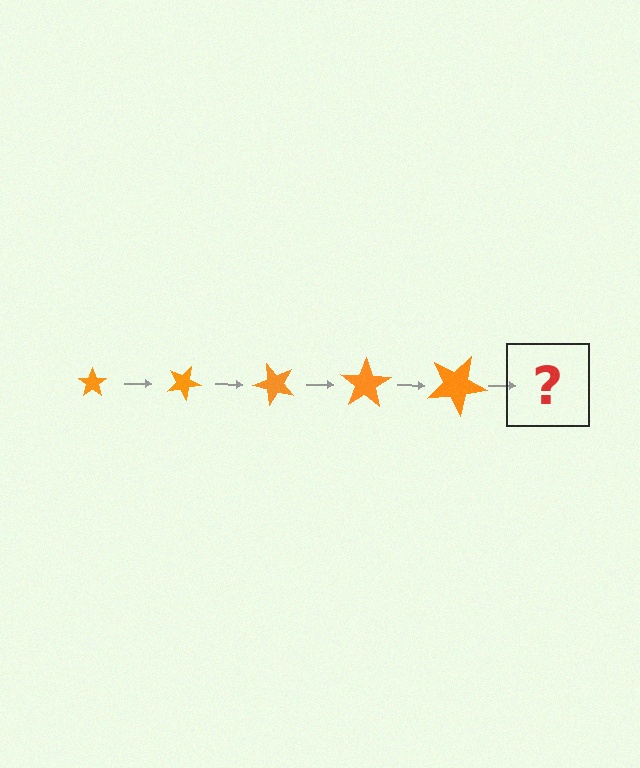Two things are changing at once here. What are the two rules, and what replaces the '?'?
The two rules are that the star grows larger each step and it rotates 25 degrees each step. The '?' should be a star, larger than the previous one and rotated 125 degrees from the start.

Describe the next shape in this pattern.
It should be a star, larger than the previous one and rotated 125 degrees from the start.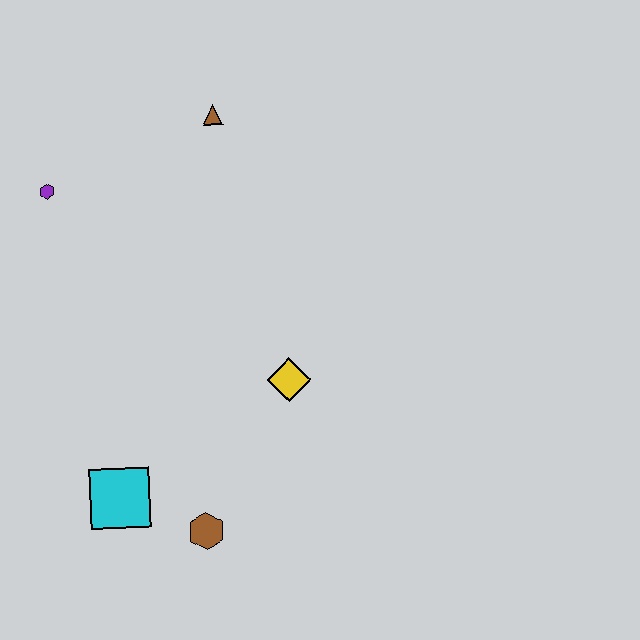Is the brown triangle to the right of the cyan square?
Yes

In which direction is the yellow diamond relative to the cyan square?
The yellow diamond is to the right of the cyan square.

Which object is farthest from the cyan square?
The brown triangle is farthest from the cyan square.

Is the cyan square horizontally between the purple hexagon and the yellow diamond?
Yes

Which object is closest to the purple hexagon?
The brown triangle is closest to the purple hexagon.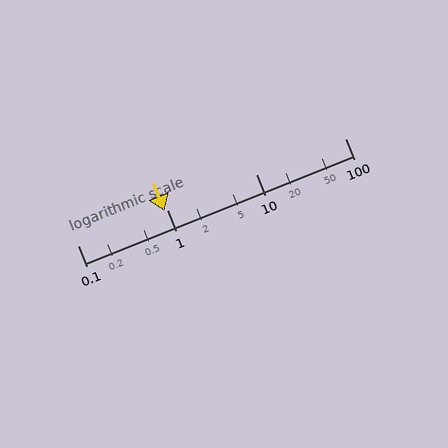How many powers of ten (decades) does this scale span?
The scale spans 3 decades, from 0.1 to 100.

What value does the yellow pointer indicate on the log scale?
The pointer indicates approximately 0.94.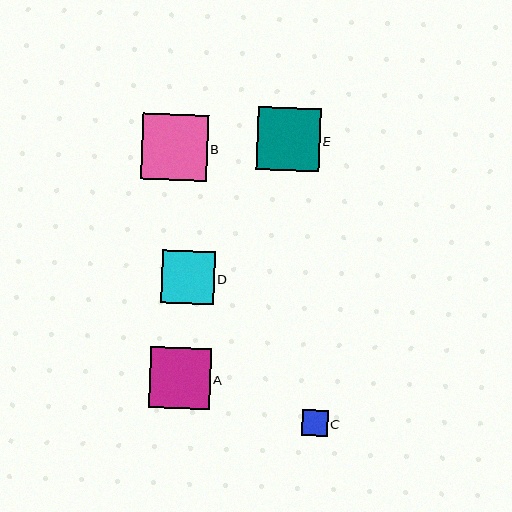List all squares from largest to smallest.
From largest to smallest: B, E, A, D, C.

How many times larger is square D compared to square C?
Square D is approximately 2.0 times the size of square C.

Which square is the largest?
Square B is the largest with a size of approximately 66 pixels.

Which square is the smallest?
Square C is the smallest with a size of approximately 26 pixels.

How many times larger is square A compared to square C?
Square A is approximately 2.3 times the size of square C.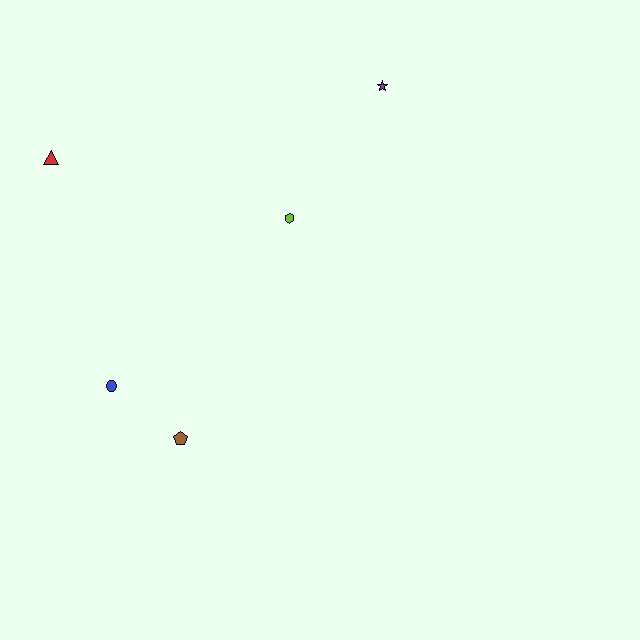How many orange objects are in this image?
There are no orange objects.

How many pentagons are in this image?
There is 1 pentagon.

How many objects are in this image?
There are 5 objects.